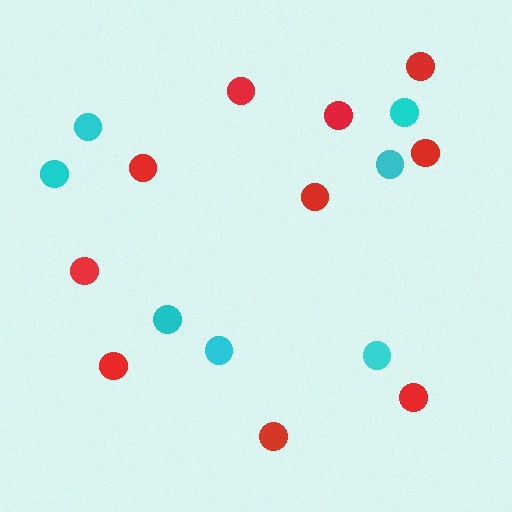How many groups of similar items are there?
There are 2 groups: one group of cyan circles (7) and one group of red circles (10).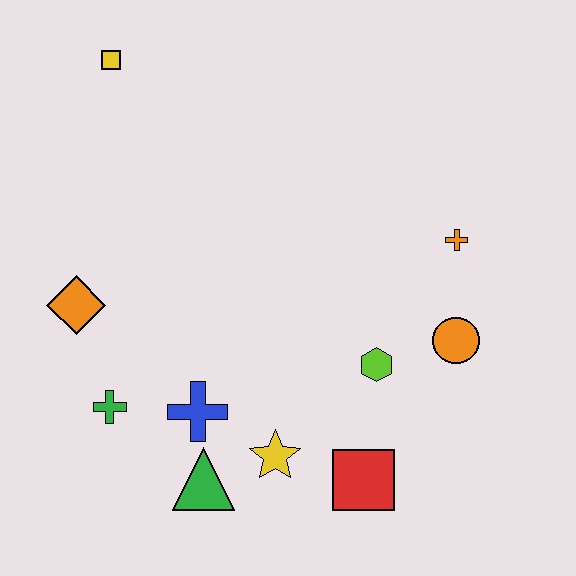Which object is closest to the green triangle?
The blue cross is closest to the green triangle.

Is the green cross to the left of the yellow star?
Yes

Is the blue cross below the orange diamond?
Yes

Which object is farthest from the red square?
The yellow square is farthest from the red square.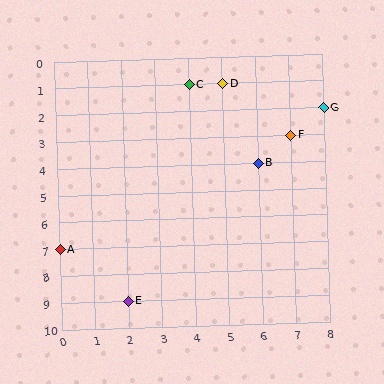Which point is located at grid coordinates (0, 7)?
Point A is at (0, 7).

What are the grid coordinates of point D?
Point D is at grid coordinates (5, 1).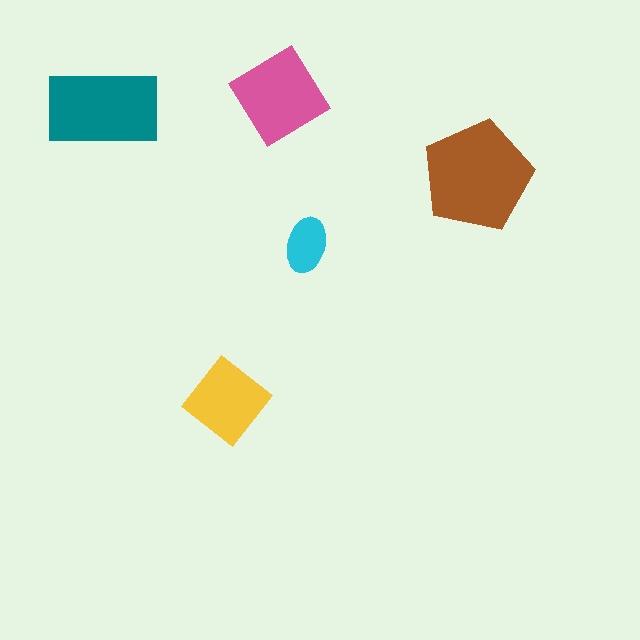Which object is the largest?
The brown pentagon.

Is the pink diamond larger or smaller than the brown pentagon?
Smaller.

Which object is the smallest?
The cyan ellipse.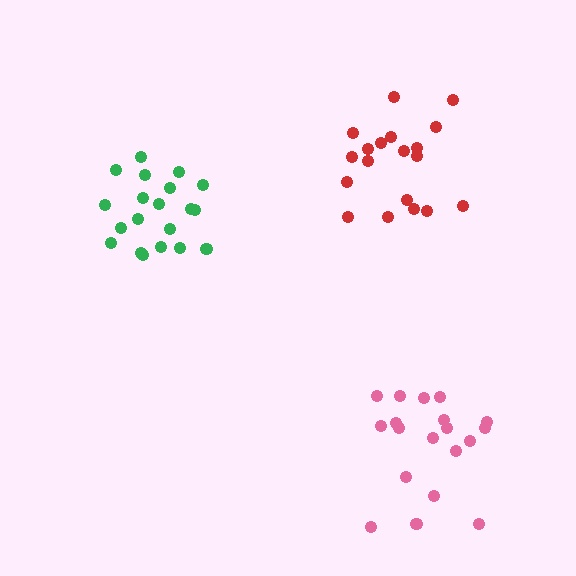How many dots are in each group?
Group 1: 20 dots, Group 2: 19 dots, Group 3: 19 dots (58 total).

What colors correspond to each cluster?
The clusters are colored: green, red, pink.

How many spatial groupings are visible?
There are 3 spatial groupings.